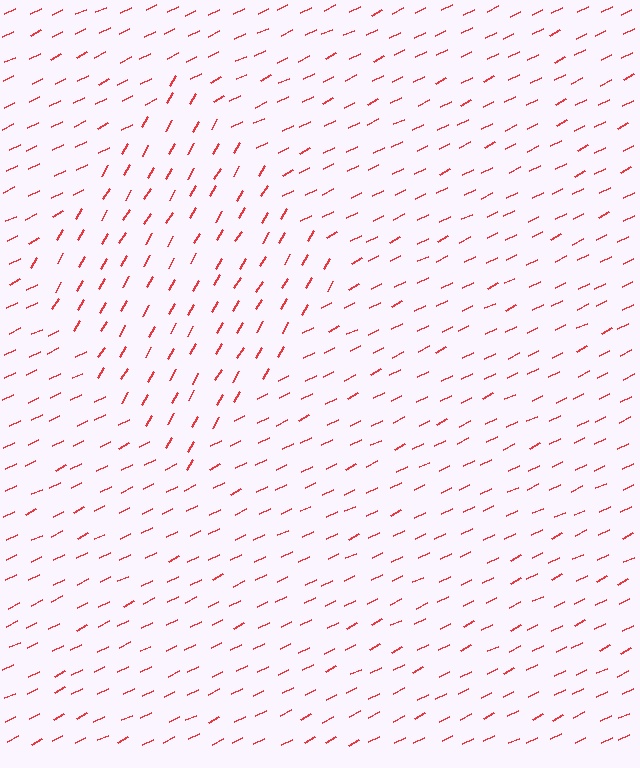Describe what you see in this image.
The image is filled with small red line segments. A diamond region in the image has lines oriented differently from the surrounding lines, creating a visible texture boundary.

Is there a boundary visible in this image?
Yes, there is a texture boundary formed by a change in line orientation.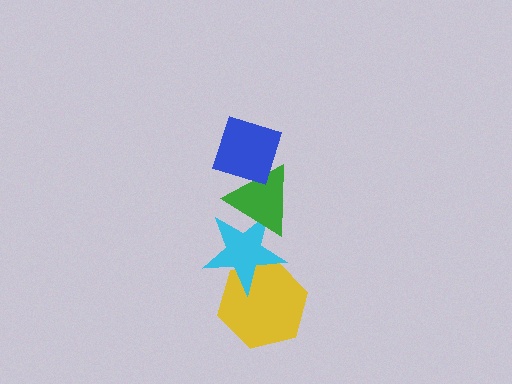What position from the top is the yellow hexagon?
The yellow hexagon is 4th from the top.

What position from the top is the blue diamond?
The blue diamond is 1st from the top.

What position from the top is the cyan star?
The cyan star is 3rd from the top.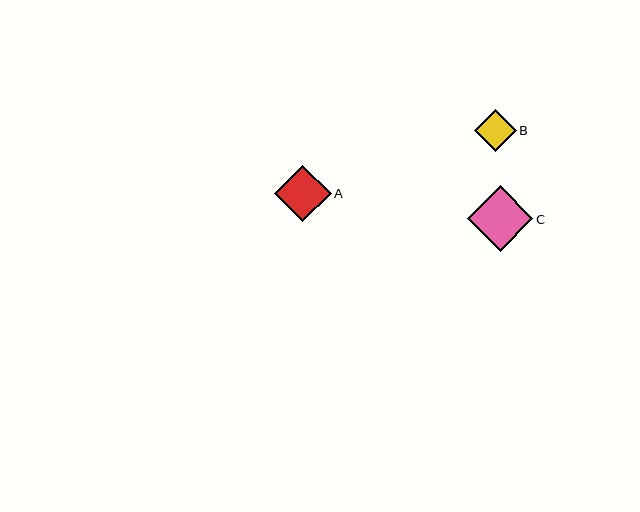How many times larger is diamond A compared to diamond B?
Diamond A is approximately 1.4 times the size of diamond B.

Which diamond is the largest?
Diamond C is the largest with a size of approximately 66 pixels.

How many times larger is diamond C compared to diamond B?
Diamond C is approximately 1.6 times the size of diamond B.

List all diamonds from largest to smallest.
From largest to smallest: C, A, B.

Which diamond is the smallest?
Diamond B is the smallest with a size of approximately 42 pixels.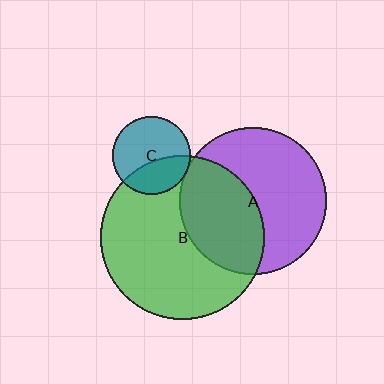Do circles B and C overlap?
Yes.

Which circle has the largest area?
Circle B (green).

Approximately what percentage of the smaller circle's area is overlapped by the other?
Approximately 35%.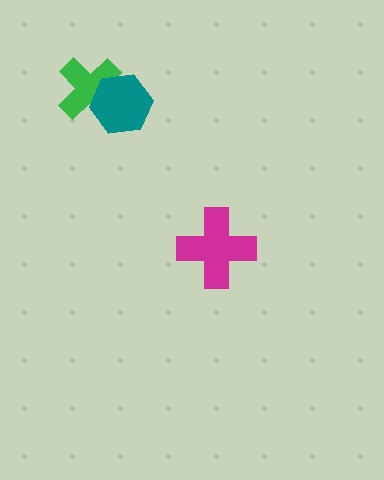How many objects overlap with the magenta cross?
0 objects overlap with the magenta cross.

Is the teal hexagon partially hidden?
No, no other shape covers it.